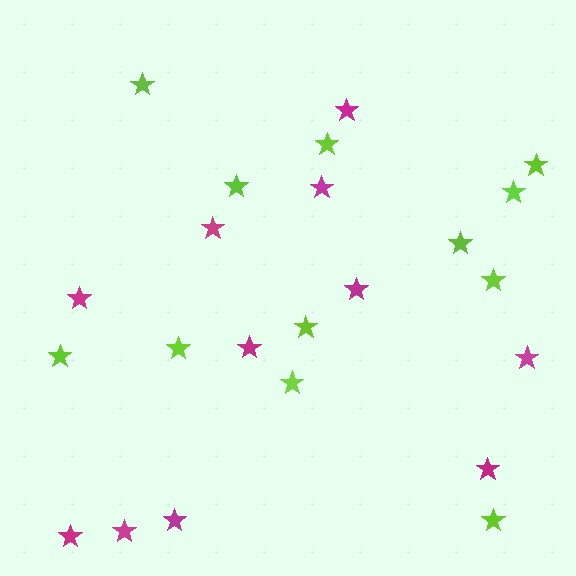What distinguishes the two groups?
There are 2 groups: one group of lime stars (12) and one group of magenta stars (11).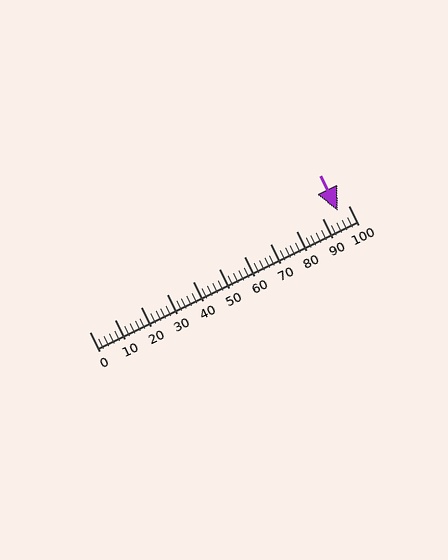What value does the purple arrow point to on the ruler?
The purple arrow points to approximately 96.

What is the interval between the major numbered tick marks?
The major tick marks are spaced 10 units apart.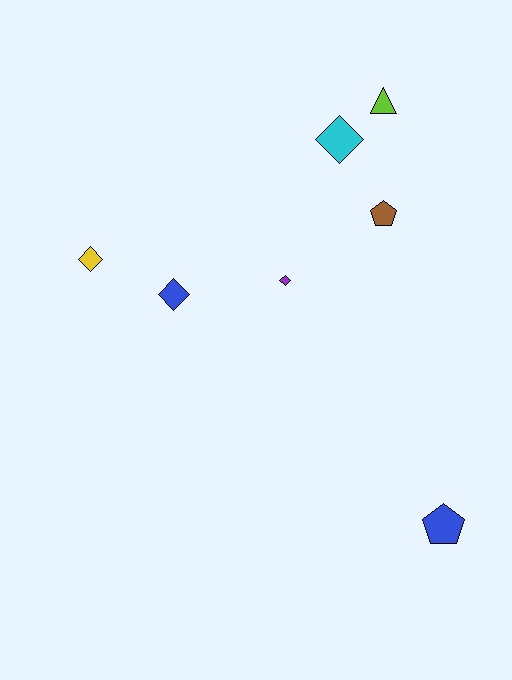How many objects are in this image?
There are 7 objects.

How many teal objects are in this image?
There are no teal objects.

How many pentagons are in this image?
There are 2 pentagons.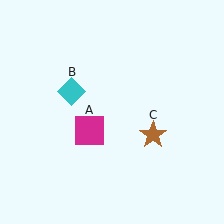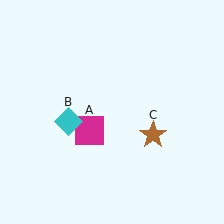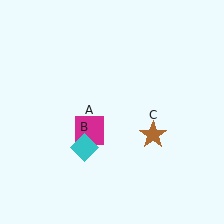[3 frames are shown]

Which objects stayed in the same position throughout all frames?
Magenta square (object A) and brown star (object C) remained stationary.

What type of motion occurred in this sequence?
The cyan diamond (object B) rotated counterclockwise around the center of the scene.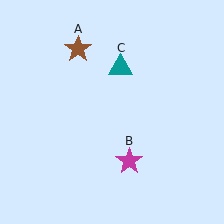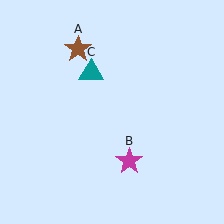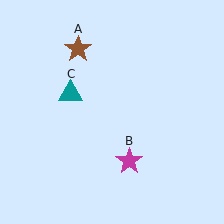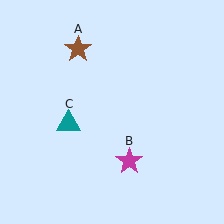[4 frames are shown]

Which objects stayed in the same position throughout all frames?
Brown star (object A) and magenta star (object B) remained stationary.